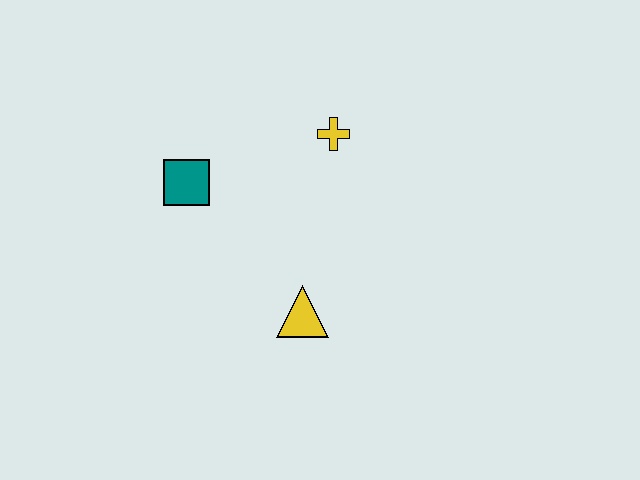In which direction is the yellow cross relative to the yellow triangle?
The yellow cross is above the yellow triangle.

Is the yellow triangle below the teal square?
Yes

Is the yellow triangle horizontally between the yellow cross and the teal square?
Yes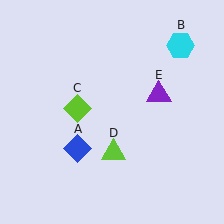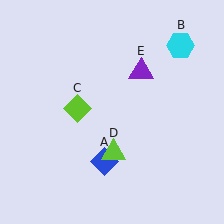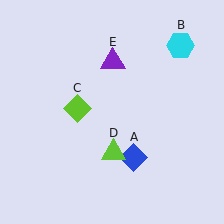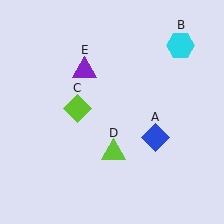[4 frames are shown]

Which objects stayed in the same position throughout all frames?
Cyan hexagon (object B) and lime diamond (object C) and lime triangle (object D) remained stationary.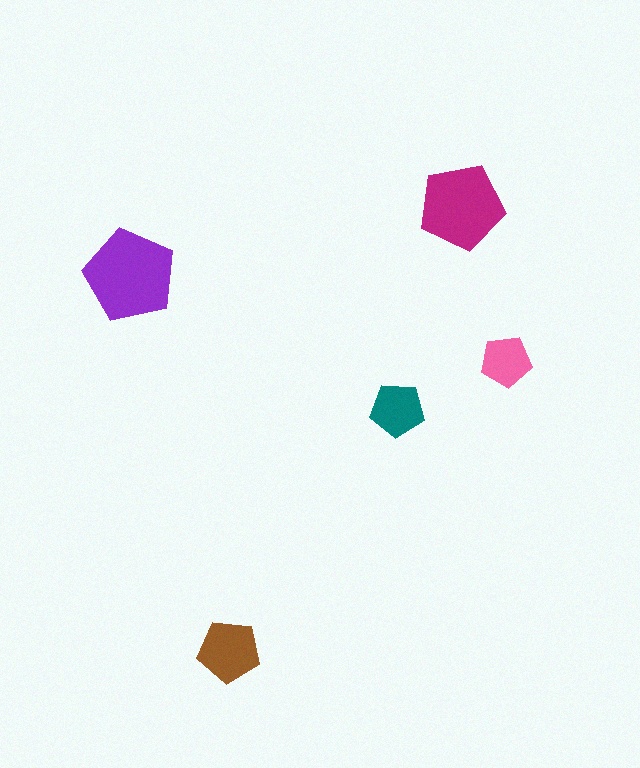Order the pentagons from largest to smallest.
the purple one, the magenta one, the brown one, the teal one, the pink one.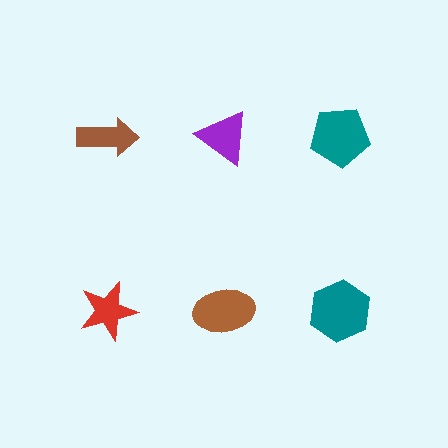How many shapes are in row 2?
3 shapes.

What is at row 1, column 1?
A brown arrow.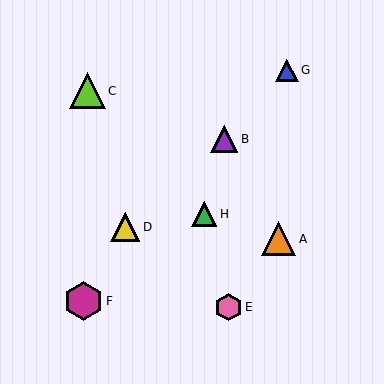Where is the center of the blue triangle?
The center of the blue triangle is at (287, 70).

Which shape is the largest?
The magenta hexagon (labeled F) is the largest.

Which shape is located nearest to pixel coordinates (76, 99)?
The lime triangle (labeled C) at (87, 91) is nearest to that location.